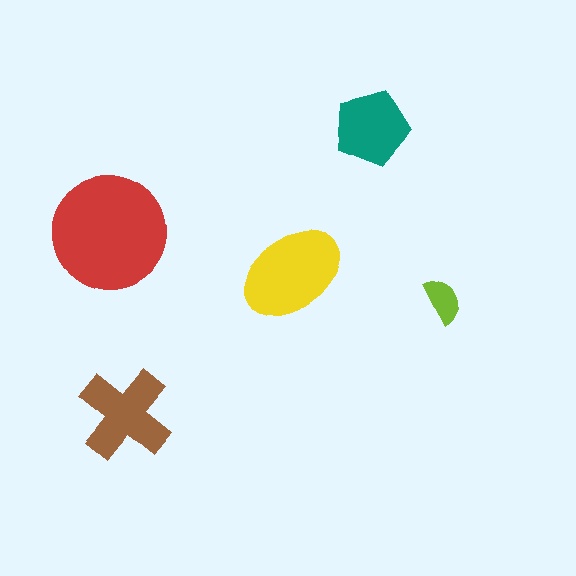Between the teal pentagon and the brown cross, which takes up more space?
The brown cross.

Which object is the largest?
The red circle.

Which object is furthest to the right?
The lime semicircle is rightmost.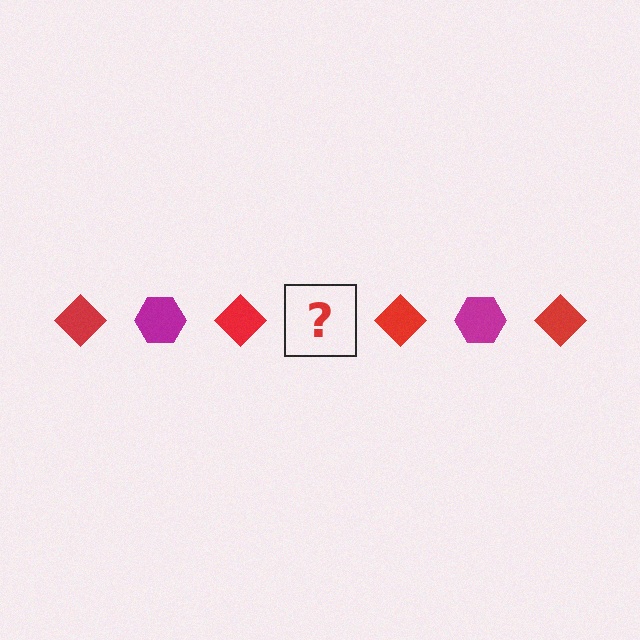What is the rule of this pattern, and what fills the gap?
The rule is that the pattern alternates between red diamond and magenta hexagon. The gap should be filled with a magenta hexagon.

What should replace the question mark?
The question mark should be replaced with a magenta hexagon.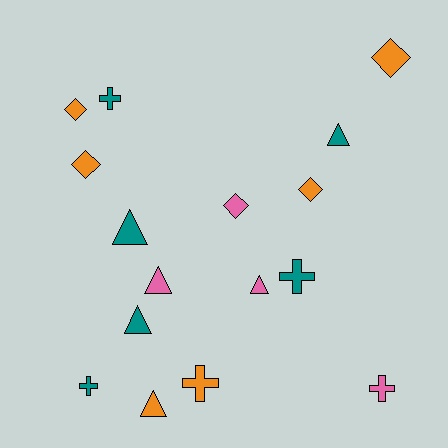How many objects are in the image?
There are 16 objects.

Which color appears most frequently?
Teal, with 6 objects.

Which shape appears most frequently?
Triangle, with 6 objects.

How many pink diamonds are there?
There is 1 pink diamond.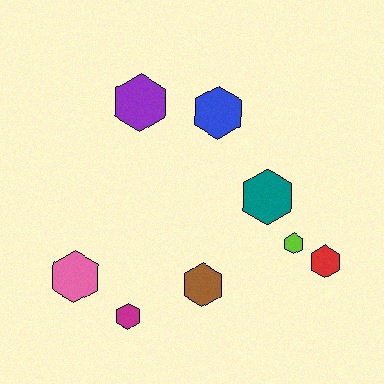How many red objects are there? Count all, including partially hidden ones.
There is 1 red object.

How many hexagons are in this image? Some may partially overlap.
There are 8 hexagons.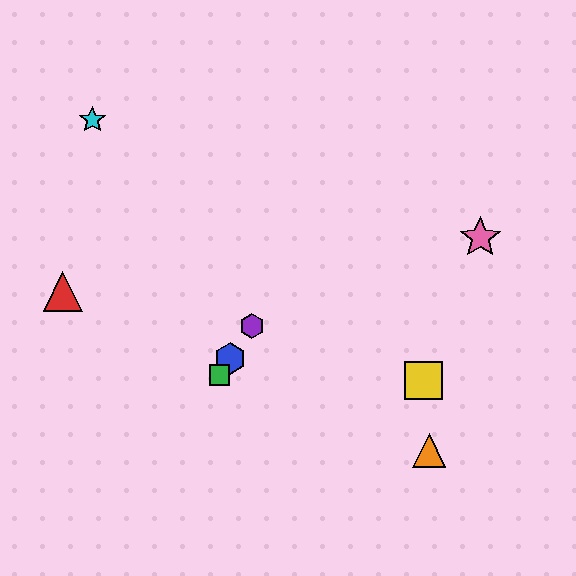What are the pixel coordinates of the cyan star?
The cyan star is at (92, 120).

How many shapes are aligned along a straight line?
3 shapes (the blue hexagon, the green square, the purple hexagon) are aligned along a straight line.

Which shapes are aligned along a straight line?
The blue hexagon, the green square, the purple hexagon are aligned along a straight line.